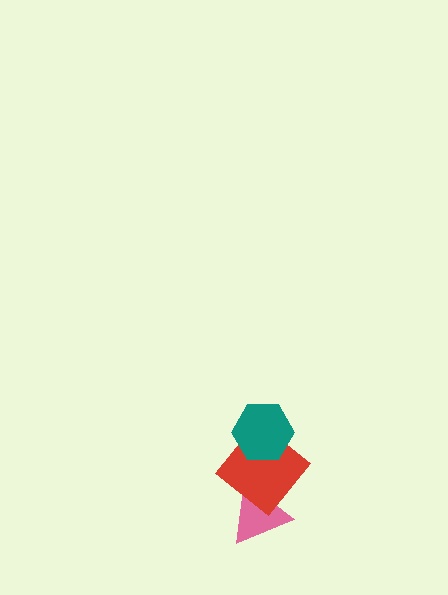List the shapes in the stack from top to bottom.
From top to bottom: the teal hexagon, the red diamond, the pink triangle.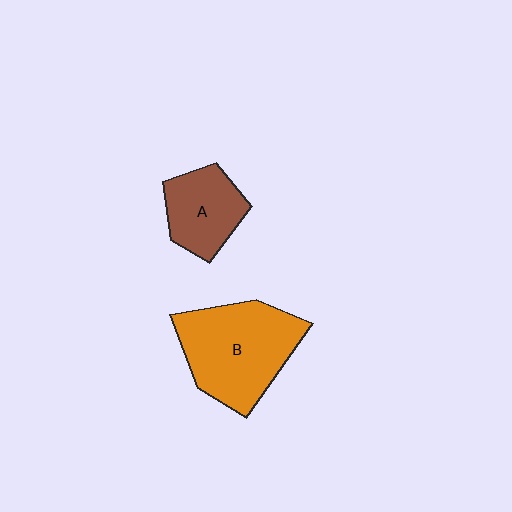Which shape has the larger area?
Shape B (orange).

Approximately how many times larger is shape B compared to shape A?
Approximately 1.7 times.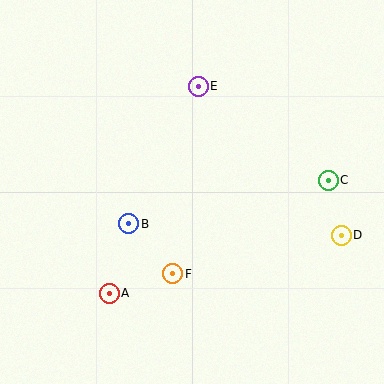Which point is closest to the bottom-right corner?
Point D is closest to the bottom-right corner.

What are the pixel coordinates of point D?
Point D is at (341, 235).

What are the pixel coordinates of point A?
Point A is at (109, 293).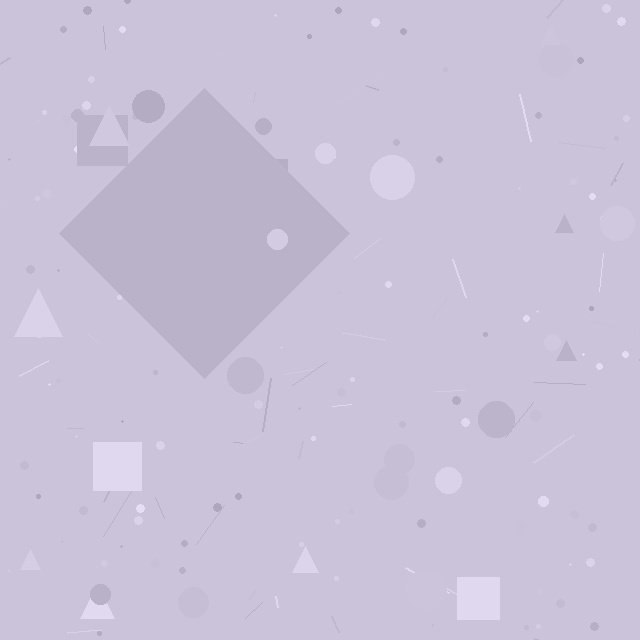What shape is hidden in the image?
A diamond is hidden in the image.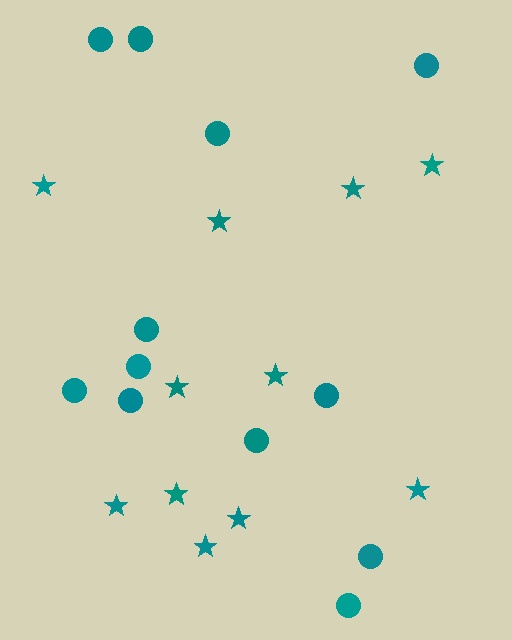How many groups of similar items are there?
There are 2 groups: one group of stars (11) and one group of circles (12).